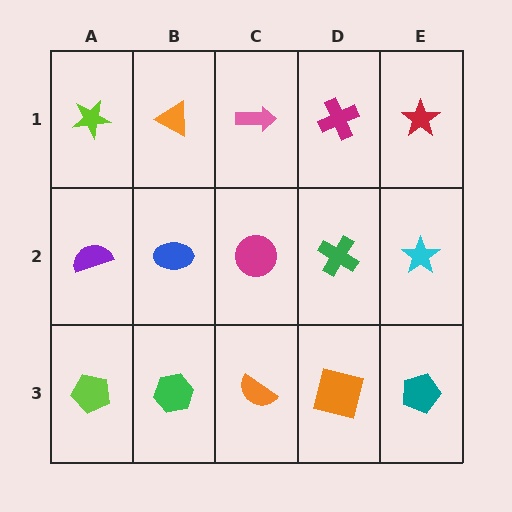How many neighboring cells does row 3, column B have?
3.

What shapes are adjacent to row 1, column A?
A purple semicircle (row 2, column A), an orange triangle (row 1, column B).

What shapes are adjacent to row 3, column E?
A cyan star (row 2, column E), an orange square (row 3, column D).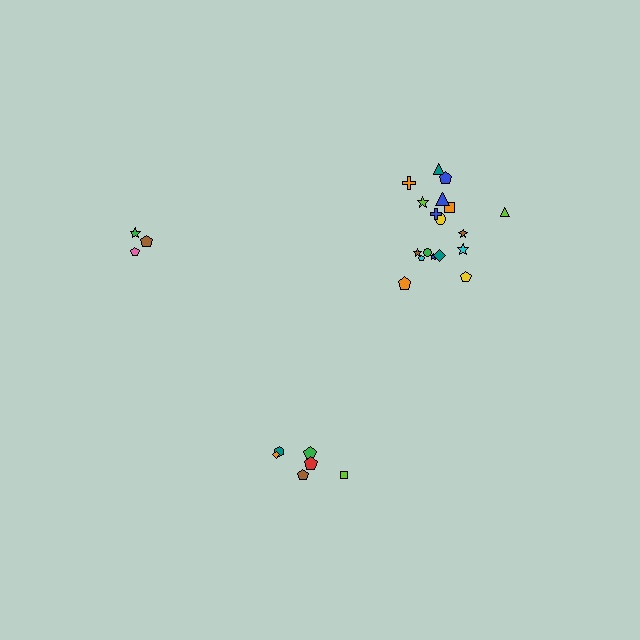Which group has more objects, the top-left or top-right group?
The top-right group.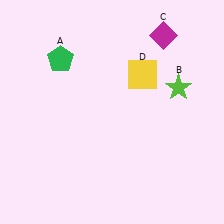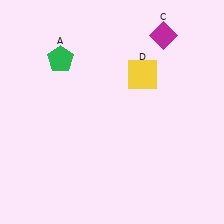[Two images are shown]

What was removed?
The lime star (B) was removed in Image 2.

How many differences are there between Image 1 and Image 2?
There is 1 difference between the two images.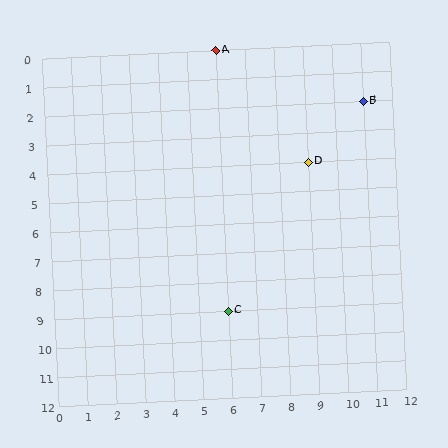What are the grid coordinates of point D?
Point D is at grid coordinates (9, 4).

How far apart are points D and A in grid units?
Points D and A are 3 columns and 4 rows apart (about 5.0 grid units diagonally).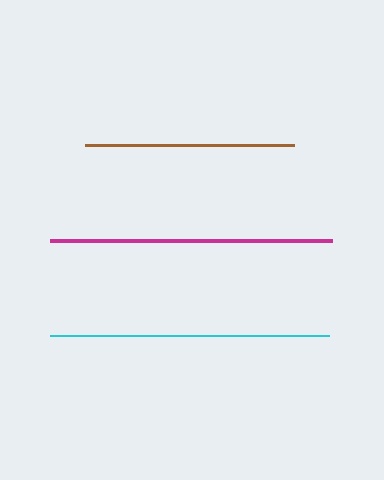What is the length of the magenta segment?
The magenta segment is approximately 282 pixels long.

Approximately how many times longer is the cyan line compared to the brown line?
The cyan line is approximately 1.3 times the length of the brown line.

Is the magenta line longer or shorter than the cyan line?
The magenta line is longer than the cyan line.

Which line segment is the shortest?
The brown line is the shortest at approximately 209 pixels.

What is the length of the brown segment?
The brown segment is approximately 209 pixels long.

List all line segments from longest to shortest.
From longest to shortest: magenta, cyan, brown.